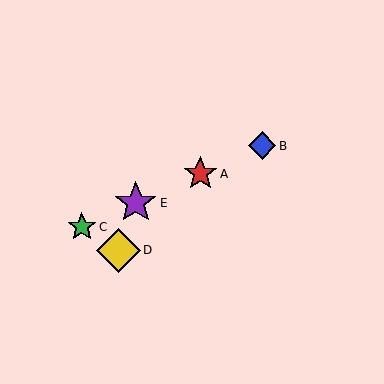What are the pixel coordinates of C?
Object C is at (82, 227).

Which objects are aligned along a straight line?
Objects A, B, C, E are aligned along a straight line.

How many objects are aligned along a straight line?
4 objects (A, B, C, E) are aligned along a straight line.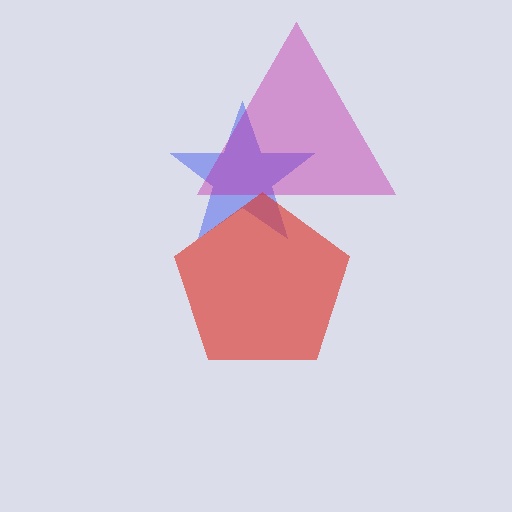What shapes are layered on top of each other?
The layered shapes are: a blue star, a magenta triangle, a red pentagon.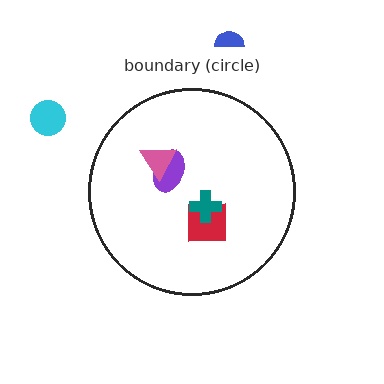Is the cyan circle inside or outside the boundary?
Outside.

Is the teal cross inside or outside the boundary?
Inside.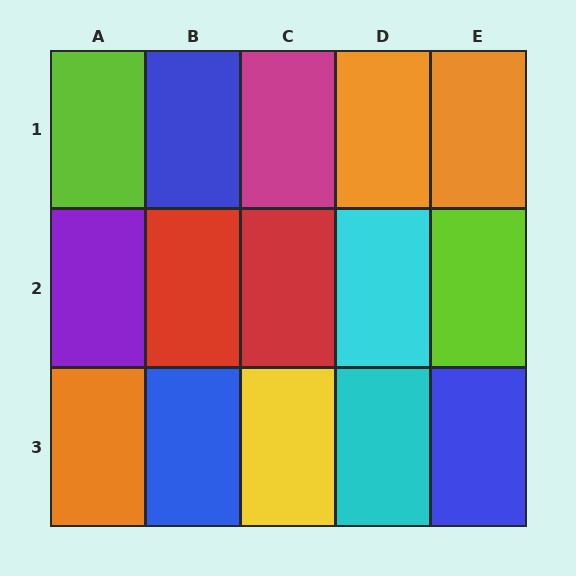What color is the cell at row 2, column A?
Purple.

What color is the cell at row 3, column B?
Blue.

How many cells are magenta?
1 cell is magenta.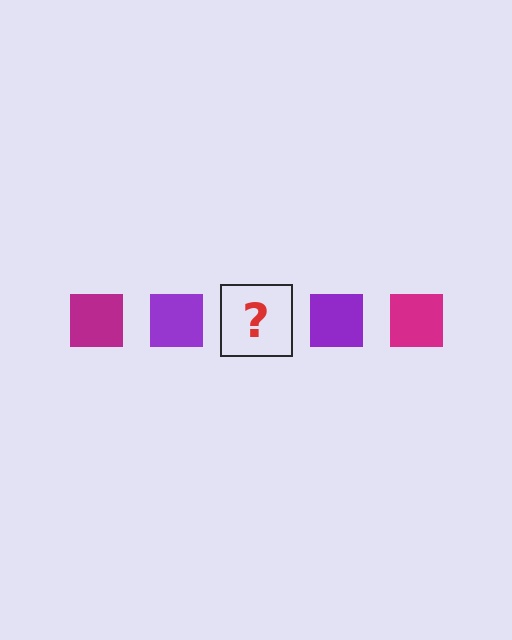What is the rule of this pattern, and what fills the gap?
The rule is that the pattern cycles through magenta, purple squares. The gap should be filled with a magenta square.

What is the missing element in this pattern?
The missing element is a magenta square.